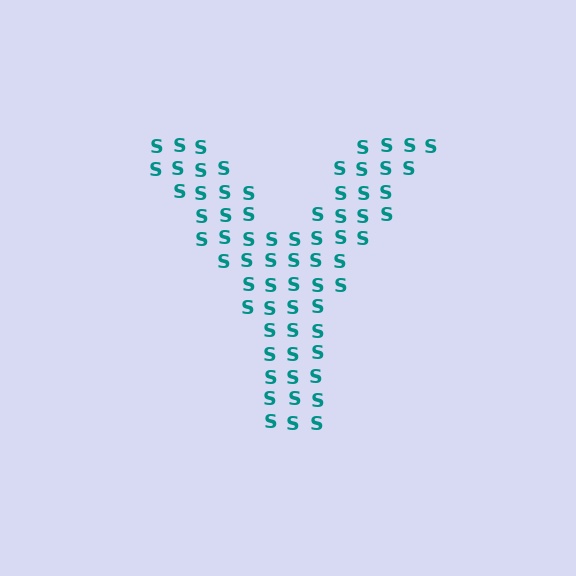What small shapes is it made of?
It is made of small letter S's.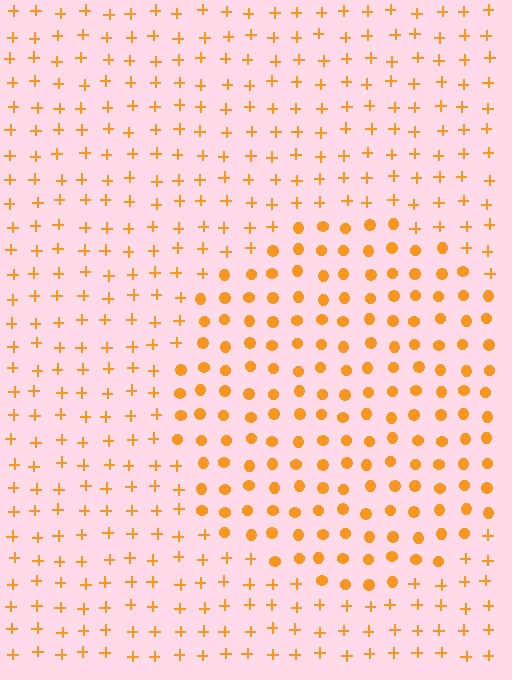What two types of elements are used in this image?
The image uses circles inside the circle region and plus signs outside it.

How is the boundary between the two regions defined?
The boundary is defined by a change in element shape: circles inside vs. plus signs outside. All elements share the same color and spacing.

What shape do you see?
I see a circle.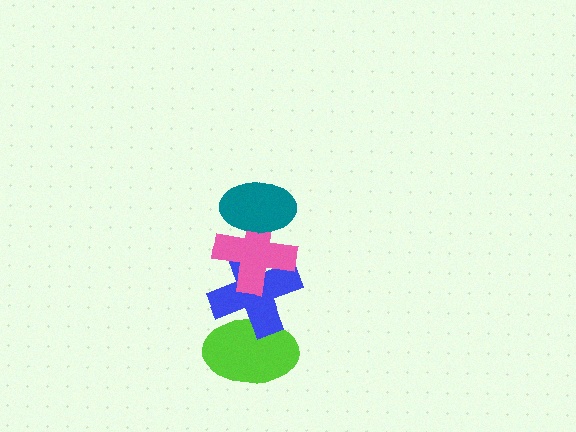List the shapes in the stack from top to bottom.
From top to bottom: the teal ellipse, the pink cross, the blue cross, the lime ellipse.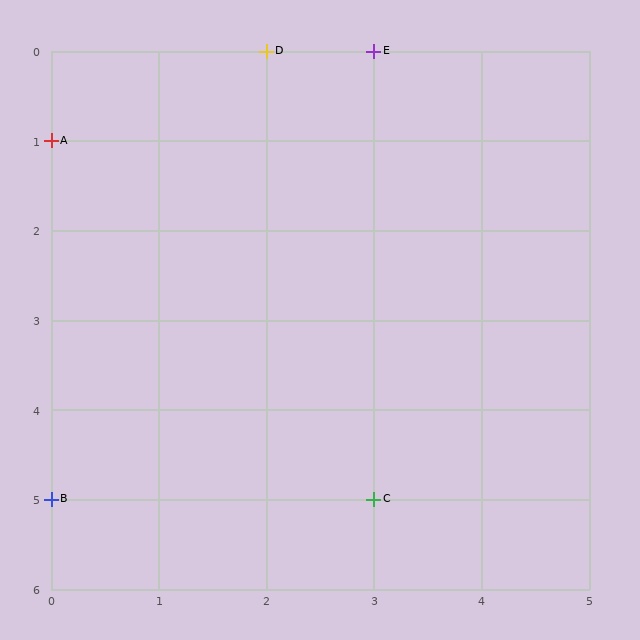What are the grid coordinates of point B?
Point B is at grid coordinates (0, 5).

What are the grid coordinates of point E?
Point E is at grid coordinates (3, 0).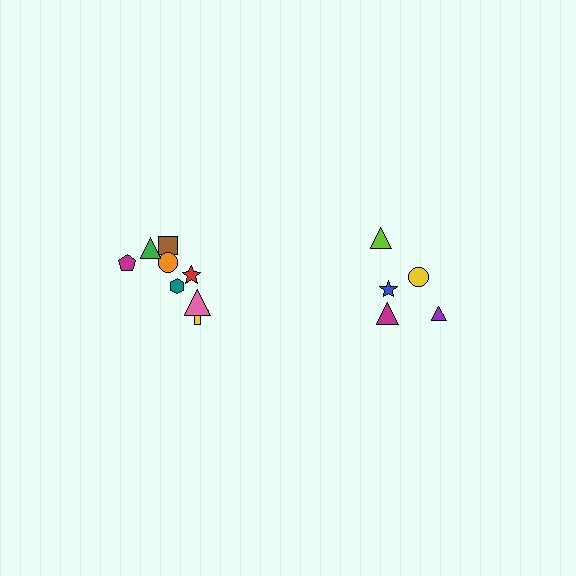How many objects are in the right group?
There are 5 objects.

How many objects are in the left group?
There are 8 objects.